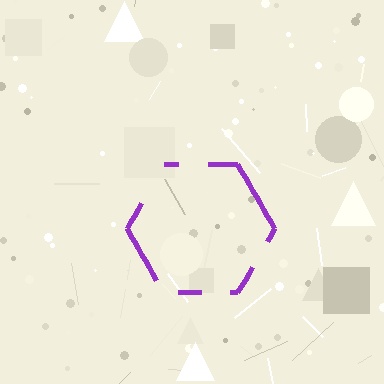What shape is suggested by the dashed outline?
The dashed outline suggests a hexagon.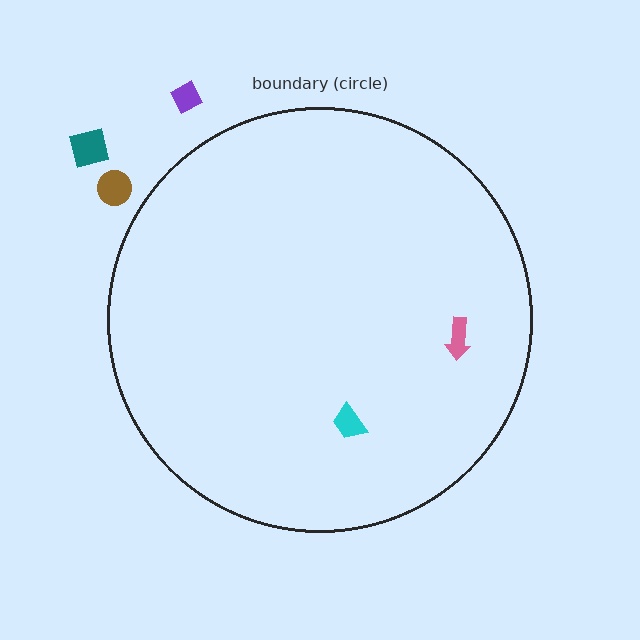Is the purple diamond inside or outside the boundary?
Outside.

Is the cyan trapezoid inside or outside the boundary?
Inside.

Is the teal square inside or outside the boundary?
Outside.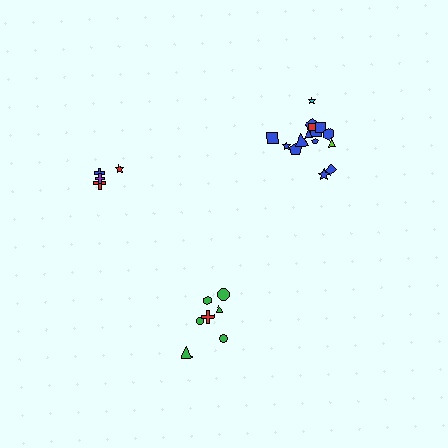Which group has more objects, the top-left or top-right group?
The top-right group.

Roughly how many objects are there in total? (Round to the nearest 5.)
Roughly 25 objects in total.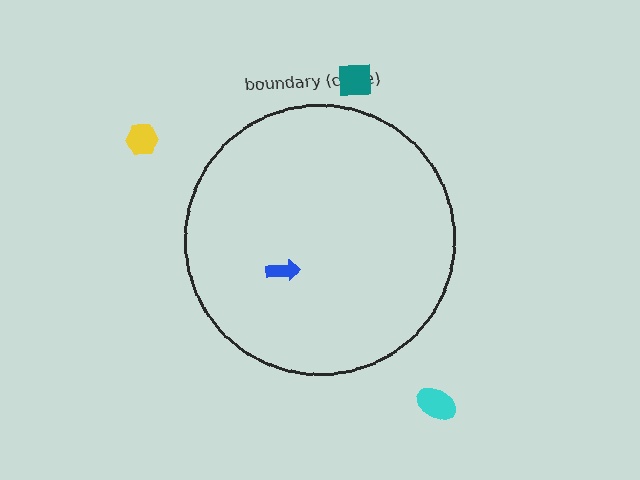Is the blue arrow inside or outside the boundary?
Inside.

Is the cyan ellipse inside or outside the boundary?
Outside.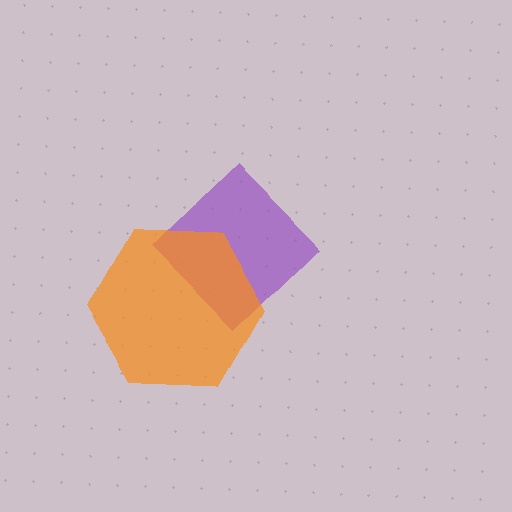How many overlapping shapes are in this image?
There are 2 overlapping shapes in the image.